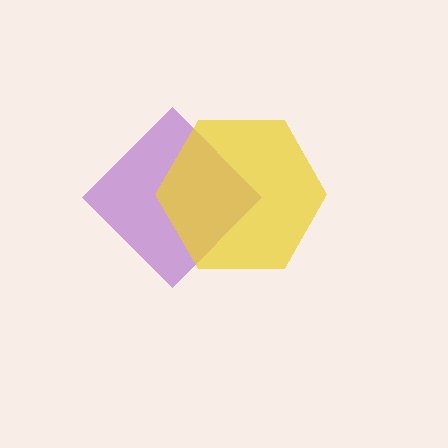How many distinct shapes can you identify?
There are 2 distinct shapes: a purple diamond, a yellow hexagon.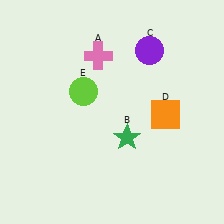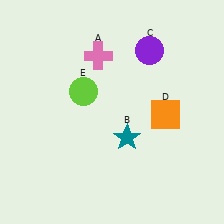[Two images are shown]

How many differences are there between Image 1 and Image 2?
There is 1 difference between the two images.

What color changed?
The star (B) changed from green in Image 1 to teal in Image 2.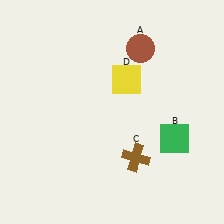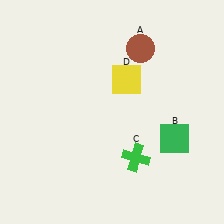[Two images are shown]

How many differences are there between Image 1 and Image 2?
There is 1 difference between the two images.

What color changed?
The cross (C) changed from brown in Image 1 to green in Image 2.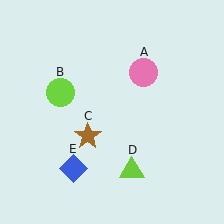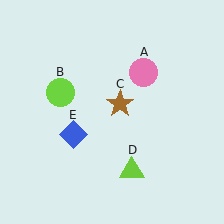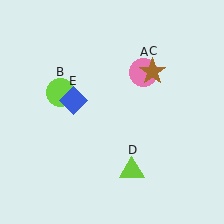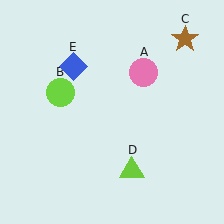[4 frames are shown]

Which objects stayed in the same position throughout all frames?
Pink circle (object A) and lime circle (object B) and lime triangle (object D) remained stationary.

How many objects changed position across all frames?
2 objects changed position: brown star (object C), blue diamond (object E).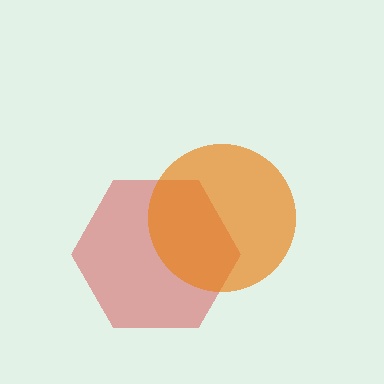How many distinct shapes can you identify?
There are 2 distinct shapes: a red hexagon, an orange circle.